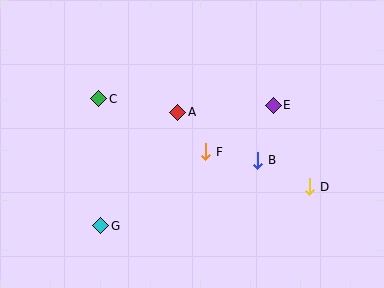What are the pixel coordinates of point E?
Point E is at (273, 106).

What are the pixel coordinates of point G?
Point G is at (101, 226).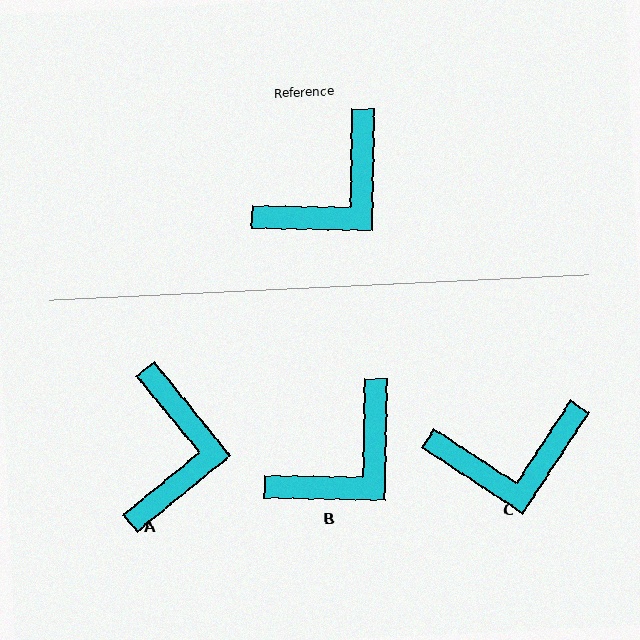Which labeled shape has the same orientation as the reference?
B.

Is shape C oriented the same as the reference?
No, it is off by about 33 degrees.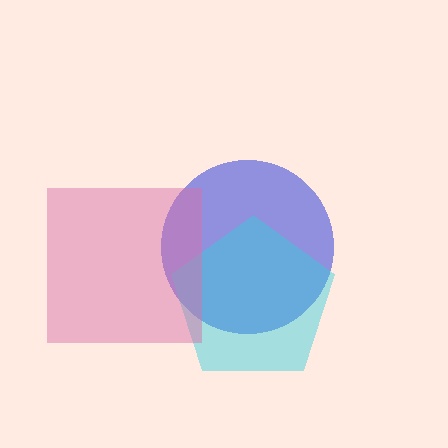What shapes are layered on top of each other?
The layered shapes are: a blue circle, a cyan pentagon, a pink square.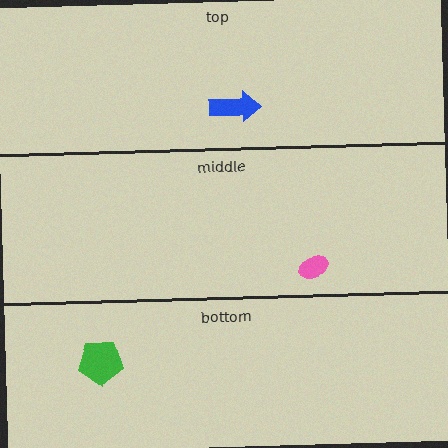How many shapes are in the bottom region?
1.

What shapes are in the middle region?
The pink ellipse.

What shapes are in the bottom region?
The green pentagon.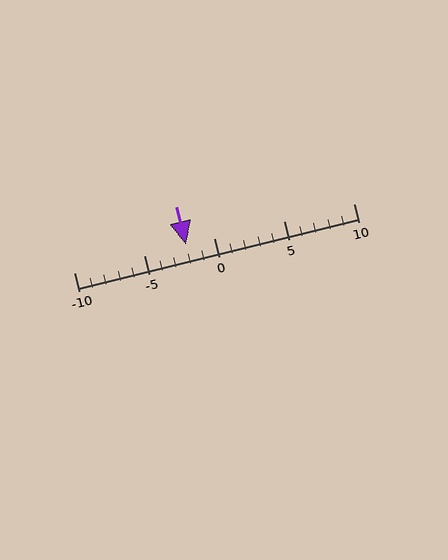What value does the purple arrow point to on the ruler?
The purple arrow points to approximately -2.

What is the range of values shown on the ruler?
The ruler shows values from -10 to 10.